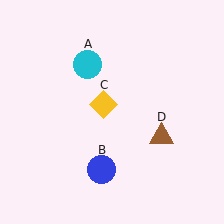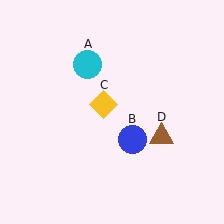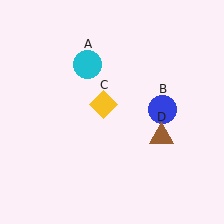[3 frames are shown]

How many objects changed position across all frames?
1 object changed position: blue circle (object B).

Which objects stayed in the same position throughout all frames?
Cyan circle (object A) and yellow diamond (object C) and brown triangle (object D) remained stationary.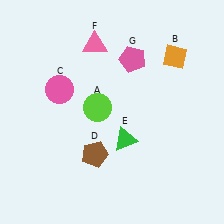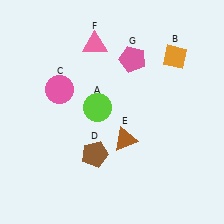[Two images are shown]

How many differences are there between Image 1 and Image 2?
There is 1 difference between the two images.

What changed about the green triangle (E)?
In Image 1, E is green. In Image 2, it changed to brown.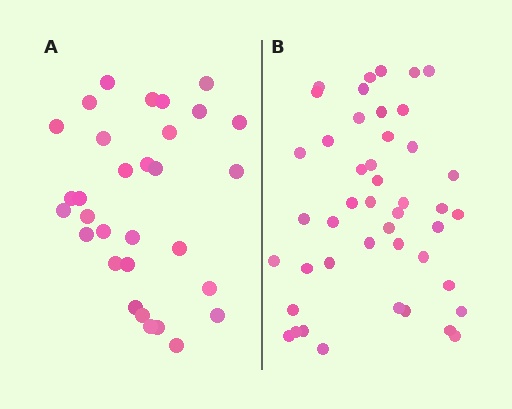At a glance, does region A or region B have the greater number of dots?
Region B (the right region) has more dots.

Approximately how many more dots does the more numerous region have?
Region B has approximately 15 more dots than region A.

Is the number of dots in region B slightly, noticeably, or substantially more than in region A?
Region B has substantially more. The ratio is roughly 1.5 to 1.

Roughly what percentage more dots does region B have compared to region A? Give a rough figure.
About 45% more.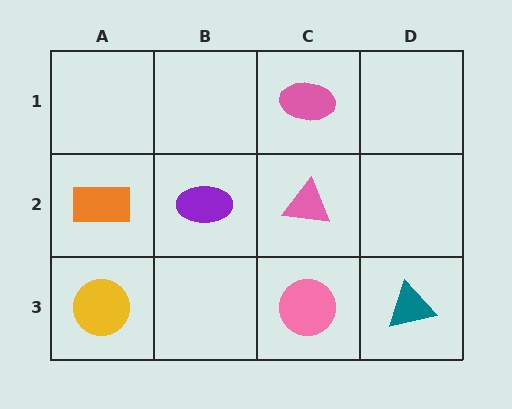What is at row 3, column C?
A pink circle.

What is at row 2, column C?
A pink triangle.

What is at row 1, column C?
A pink ellipse.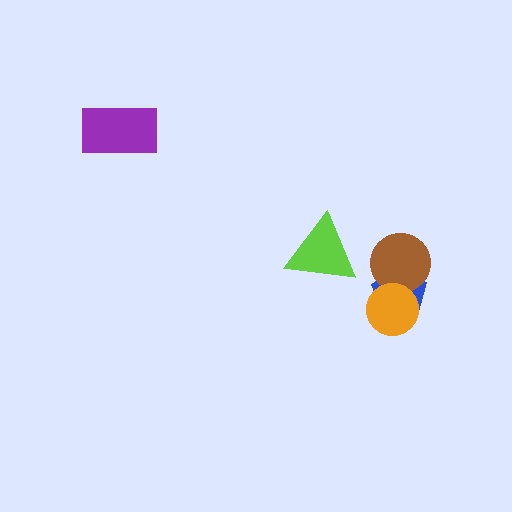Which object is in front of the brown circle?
The orange circle is in front of the brown circle.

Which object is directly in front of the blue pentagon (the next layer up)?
The brown circle is directly in front of the blue pentagon.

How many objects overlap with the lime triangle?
0 objects overlap with the lime triangle.